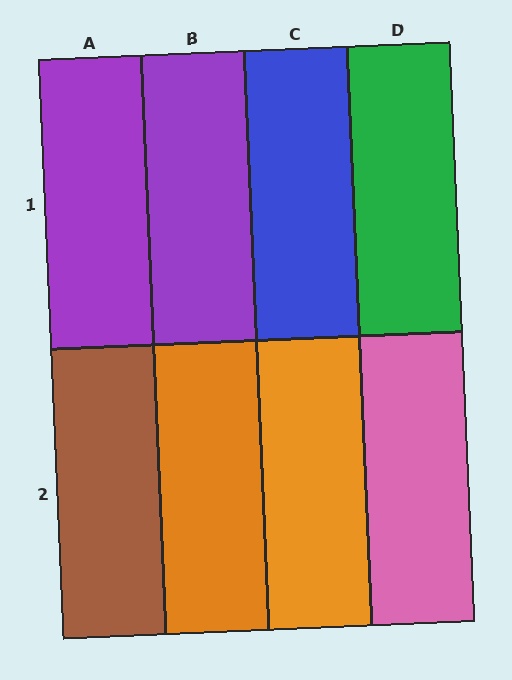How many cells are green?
1 cell is green.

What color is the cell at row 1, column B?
Purple.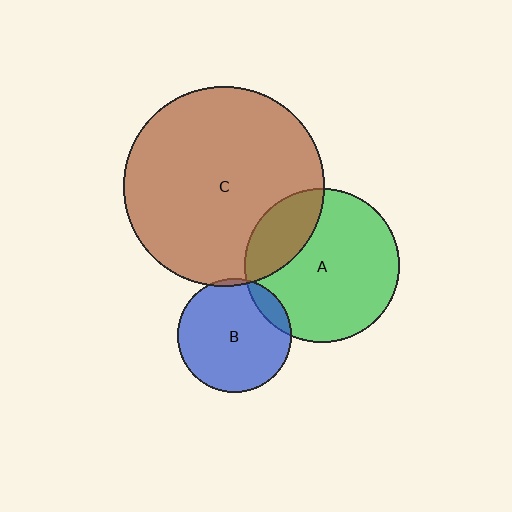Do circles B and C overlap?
Yes.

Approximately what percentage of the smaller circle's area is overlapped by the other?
Approximately 5%.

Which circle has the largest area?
Circle C (brown).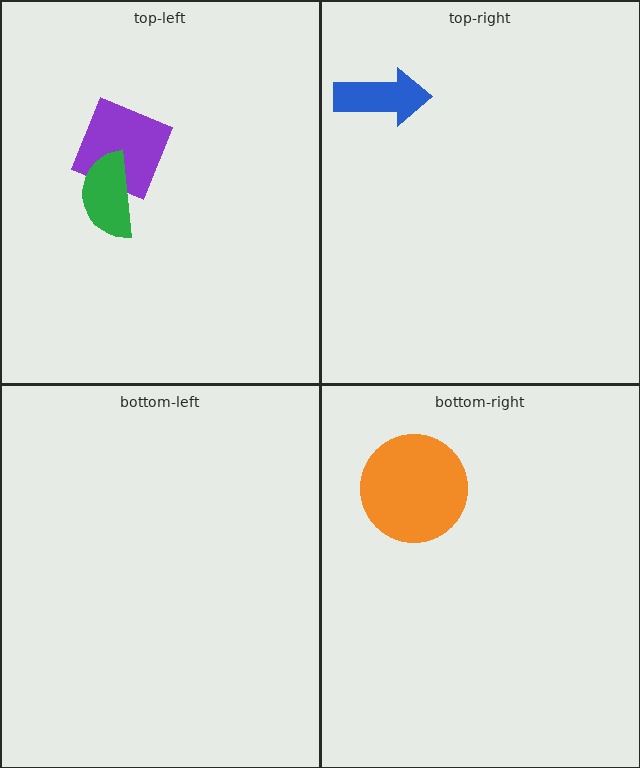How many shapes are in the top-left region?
2.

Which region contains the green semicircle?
The top-left region.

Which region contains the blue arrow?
The top-right region.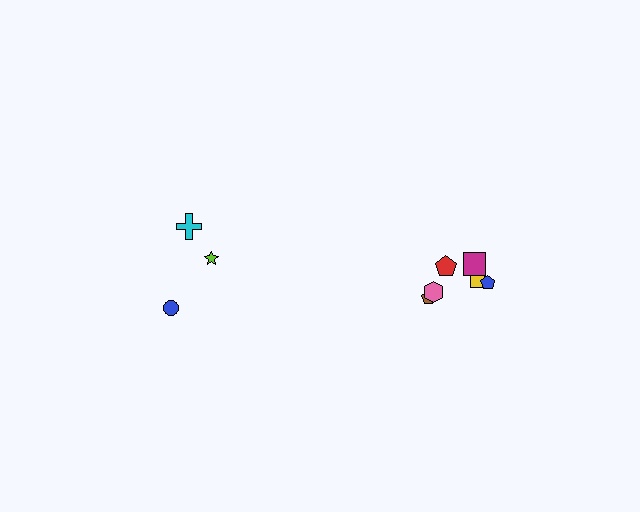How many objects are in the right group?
There are 6 objects.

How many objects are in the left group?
There are 3 objects.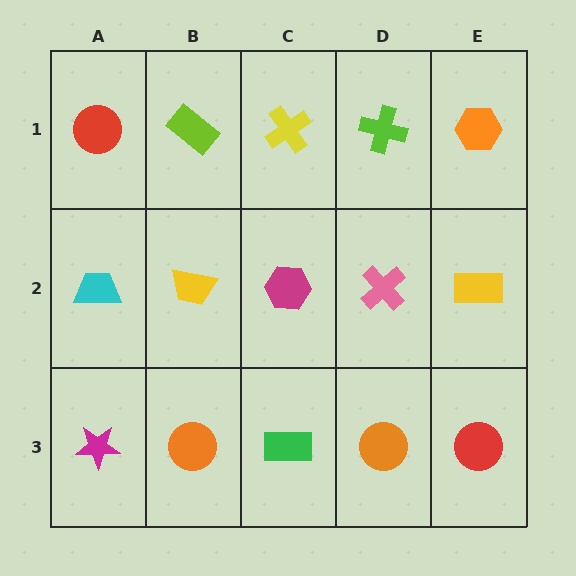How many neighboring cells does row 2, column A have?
3.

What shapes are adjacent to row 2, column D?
A lime cross (row 1, column D), an orange circle (row 3, column D), a magenta hexagon (row 2, column C), a yellow rectangle (row 2, column E).